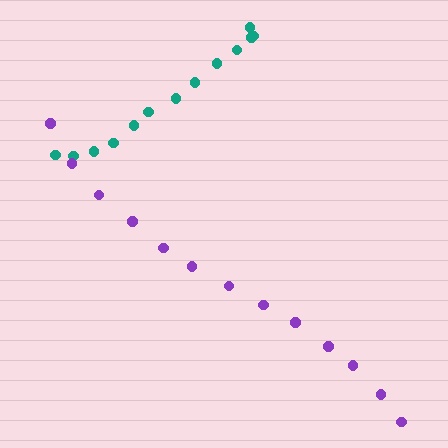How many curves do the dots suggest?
There are 2 distinct paths.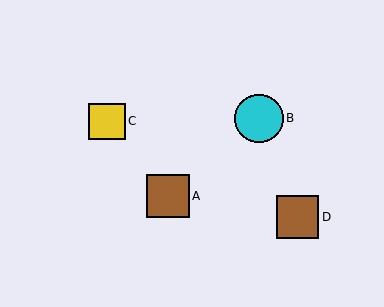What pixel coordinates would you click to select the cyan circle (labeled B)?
Click at (259, 118) to select the cyan circle B.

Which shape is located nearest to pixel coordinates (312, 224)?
The brown square (labeled D) at (298, 217) is nearest to that location.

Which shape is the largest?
The cyan circle (labeled B) is the largest.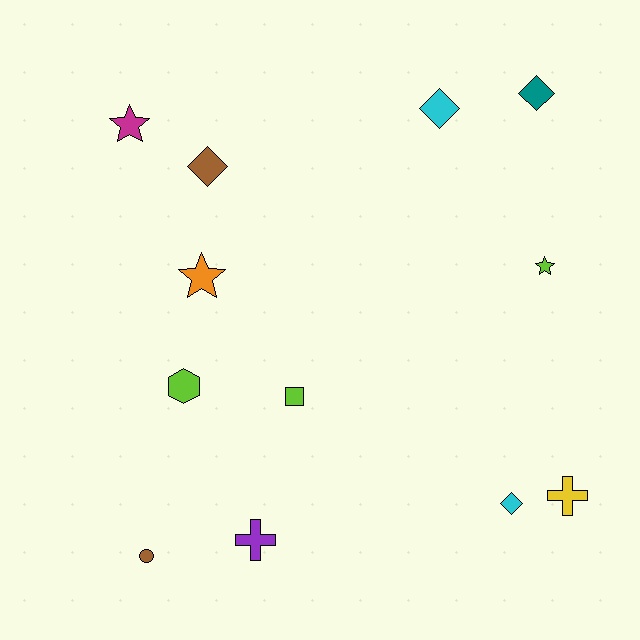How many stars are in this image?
There are 3 stars.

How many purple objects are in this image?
There is 1 purple object.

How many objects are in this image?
There are 12 objects.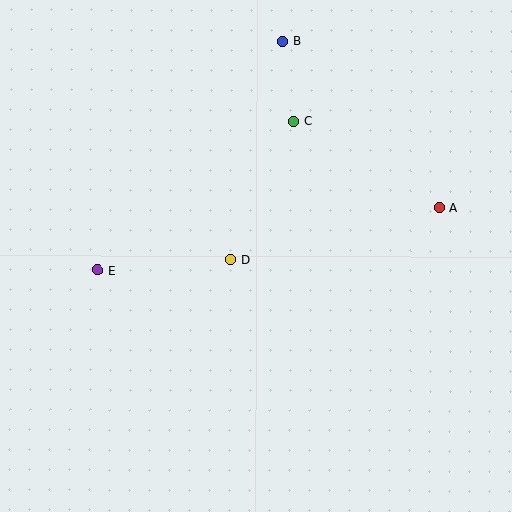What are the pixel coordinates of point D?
Point D is at (231, 260).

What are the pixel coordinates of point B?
Point B is at (283, 41).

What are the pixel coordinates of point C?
Point C is at (294, 122).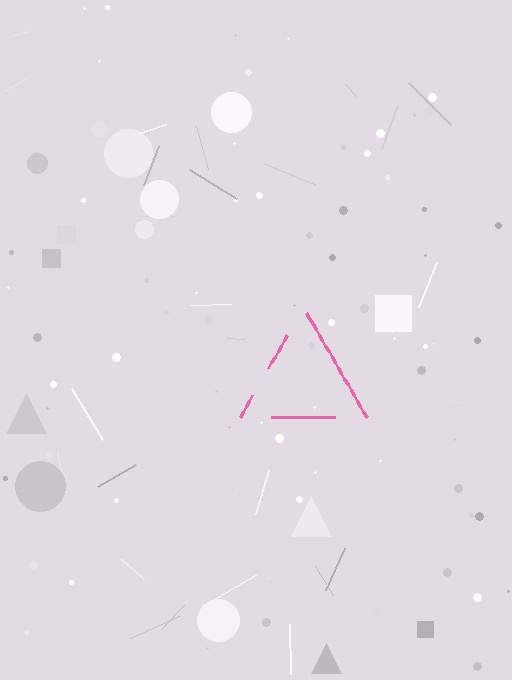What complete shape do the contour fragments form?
The contour fragments form a triangle.